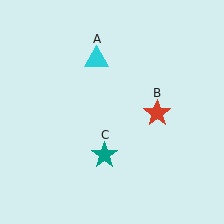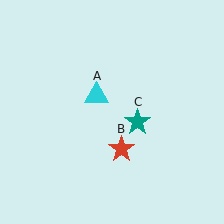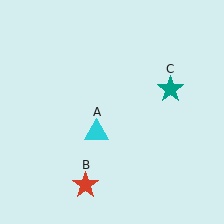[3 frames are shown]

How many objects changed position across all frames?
3 objects changed position: cyan triangle (object A), red star (object B), teal star (object C).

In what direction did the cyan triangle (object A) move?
The cyan triangle (object A) moved down.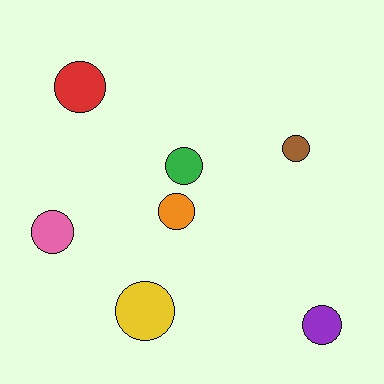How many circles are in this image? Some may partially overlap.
There are 7 circles.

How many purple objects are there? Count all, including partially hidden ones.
There is 1 purple object.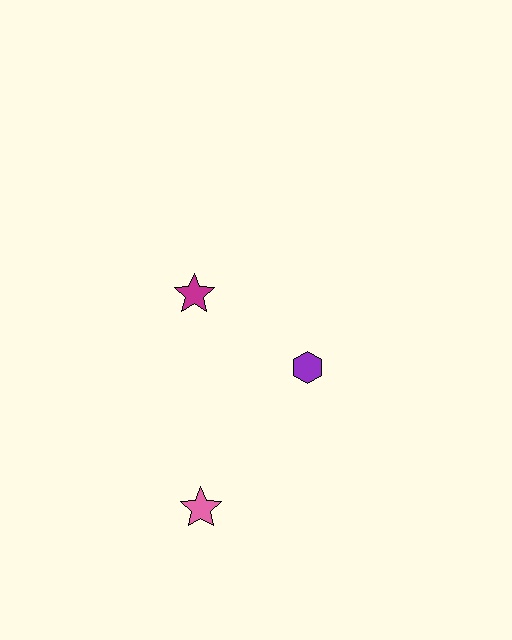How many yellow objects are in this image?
There are no yellow objects.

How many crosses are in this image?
There are no crosses.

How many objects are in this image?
There are 3 objects.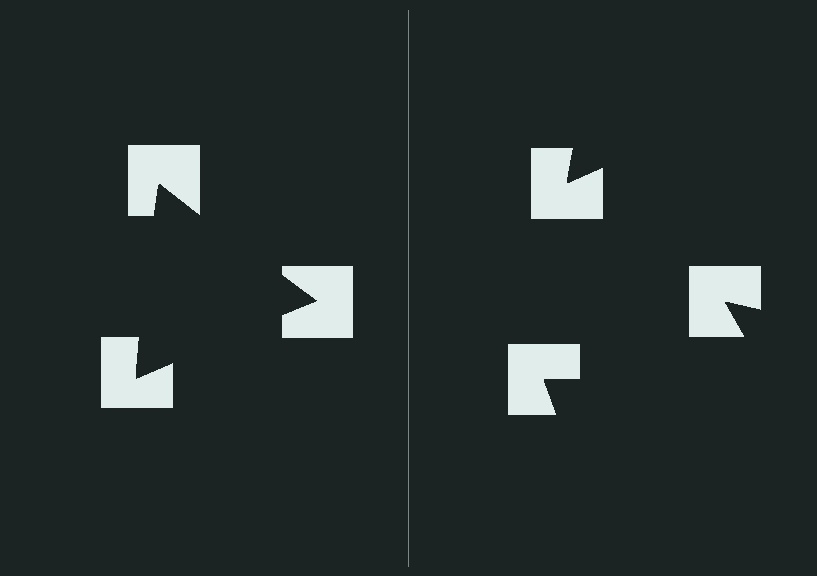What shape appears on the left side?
An illusory triangle.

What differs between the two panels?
The notched squares are positioned identically on both sides; only the wedge orientations differ. On the left they align to a triangle; on the right they are misaligned.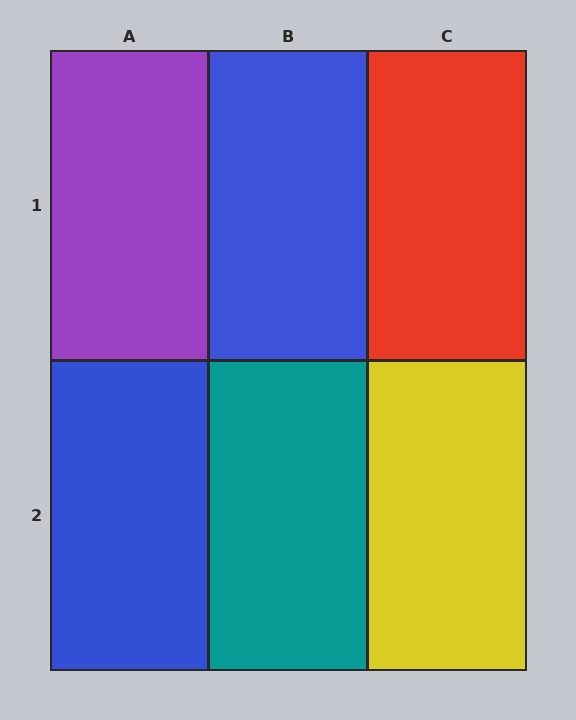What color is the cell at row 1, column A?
Purple.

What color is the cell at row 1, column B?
Blue.